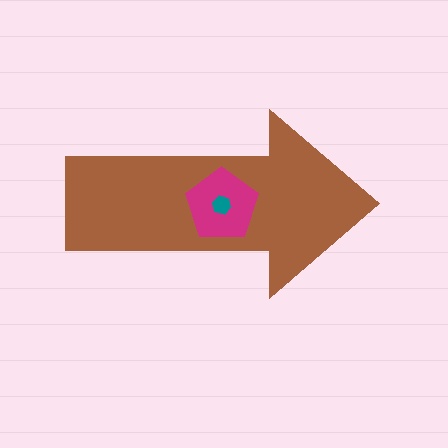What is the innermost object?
The teal hexagon.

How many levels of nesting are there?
3.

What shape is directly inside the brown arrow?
The magenta pentagon.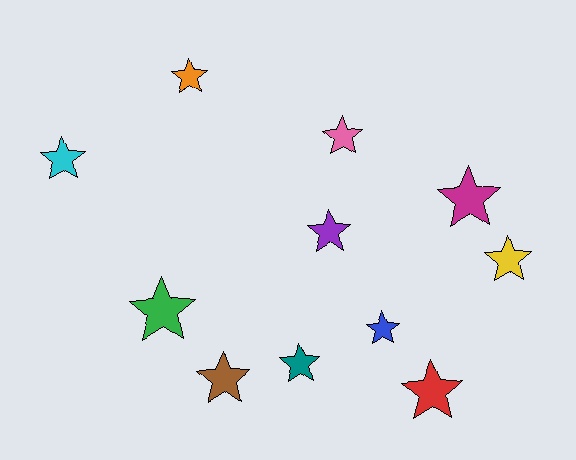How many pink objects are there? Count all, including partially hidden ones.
There is 1 pink object.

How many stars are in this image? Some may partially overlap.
There are 11 stars.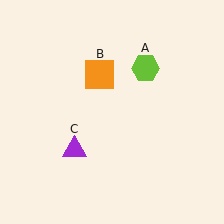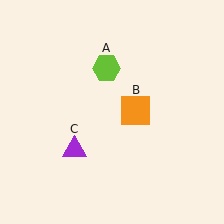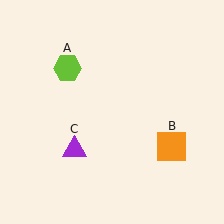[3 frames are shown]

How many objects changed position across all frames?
2 objects changed position: lime hexagon (object A), orange square (object B).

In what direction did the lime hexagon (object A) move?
The lime hexagon (object A) moved left.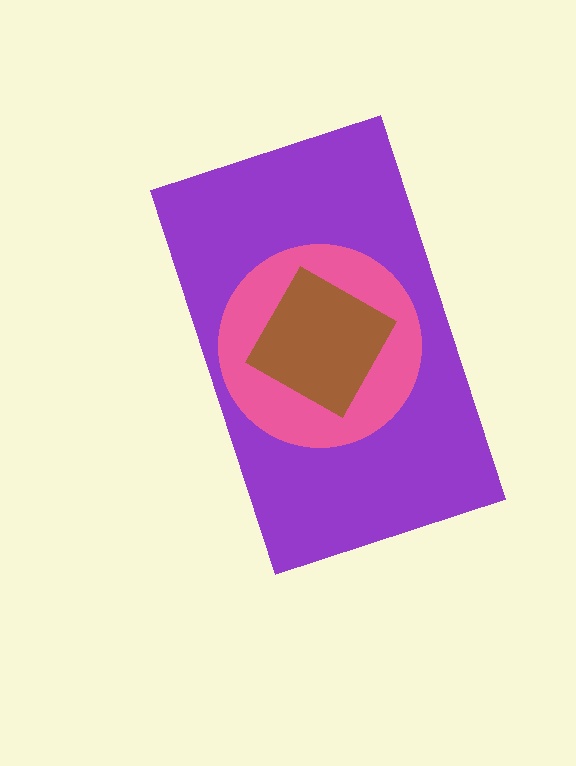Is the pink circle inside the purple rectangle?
Yes.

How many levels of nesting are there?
3.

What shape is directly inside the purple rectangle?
The pink circle.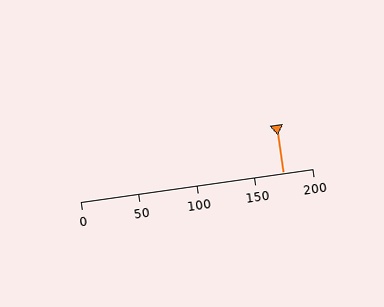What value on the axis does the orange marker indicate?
The marker indicates approximately 175.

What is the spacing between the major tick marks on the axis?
The major ticks are spaced 50 apart.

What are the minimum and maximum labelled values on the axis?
The axis runs from 0 to 200.